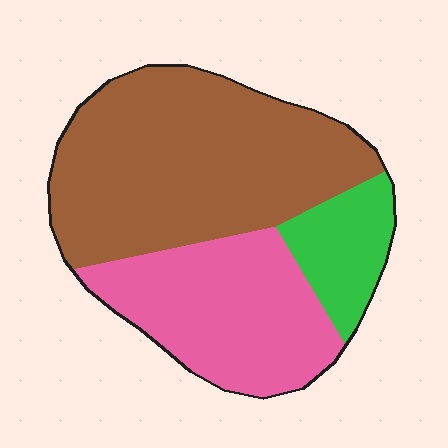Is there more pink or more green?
Pink.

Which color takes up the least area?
Green, at roughly 15%.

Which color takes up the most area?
Brown, at roughly 55%.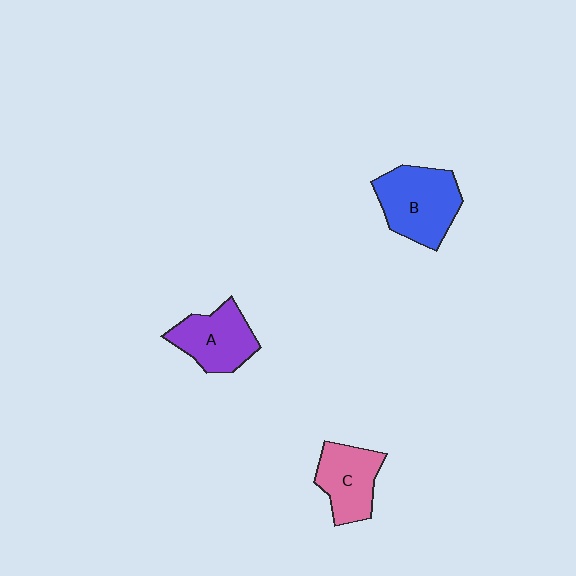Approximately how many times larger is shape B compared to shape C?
Approximately 1.3 times.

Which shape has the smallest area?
Shape C (pink).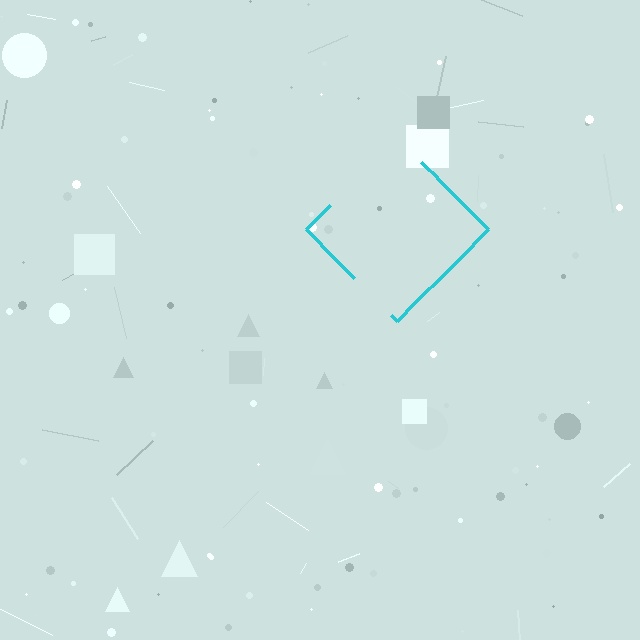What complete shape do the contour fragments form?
The contour fragments form a diamond.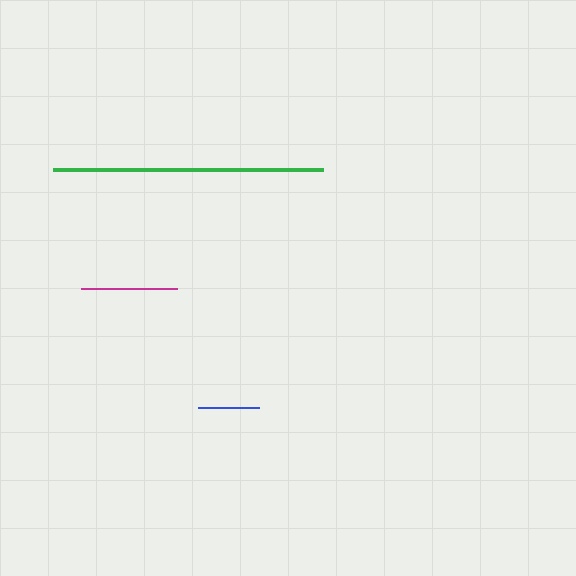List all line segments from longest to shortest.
From longest to shortest: green, magenta, blue.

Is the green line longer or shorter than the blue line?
The green line is longer than the blue line.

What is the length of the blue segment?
The blue segment is approximately 60 pixels long.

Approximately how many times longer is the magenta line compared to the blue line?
The magenta line is approximately 1.6 times the length of the blue line.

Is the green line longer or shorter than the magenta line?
The green line is longer than the magenta line.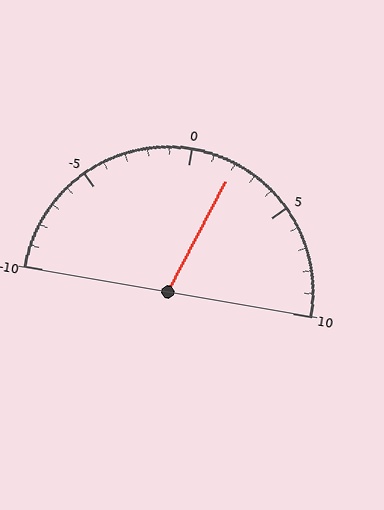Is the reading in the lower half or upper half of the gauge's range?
The reading is in the upper half of the range (-10 to 10).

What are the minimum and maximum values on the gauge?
The gauge ranges from -10 to 10.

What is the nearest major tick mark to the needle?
The nearest major tick mark is 0.